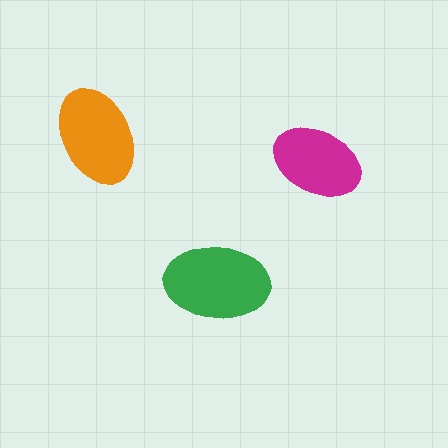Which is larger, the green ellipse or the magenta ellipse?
The green one.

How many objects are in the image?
There are 3 objects in the image.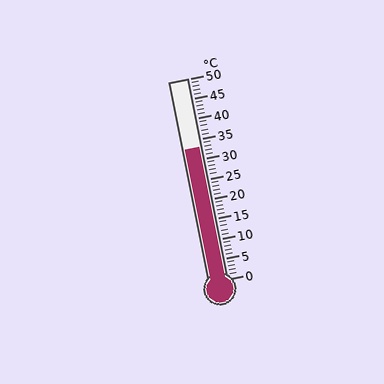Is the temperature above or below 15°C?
The temperature is above 15°C.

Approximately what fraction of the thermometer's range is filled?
The thermometer is filled to approximately 65% of its range.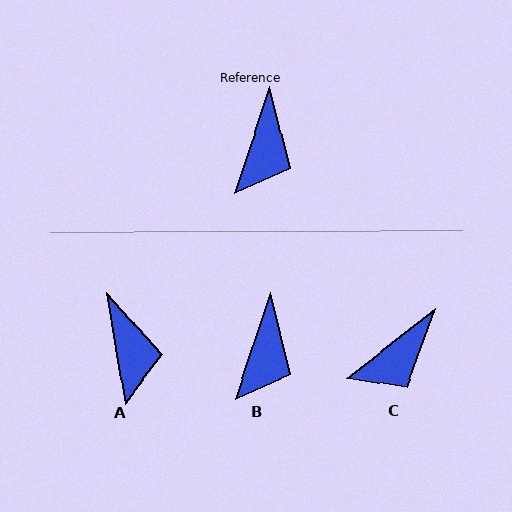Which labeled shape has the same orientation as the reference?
B.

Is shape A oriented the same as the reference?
No, it is off by about 28 degrees.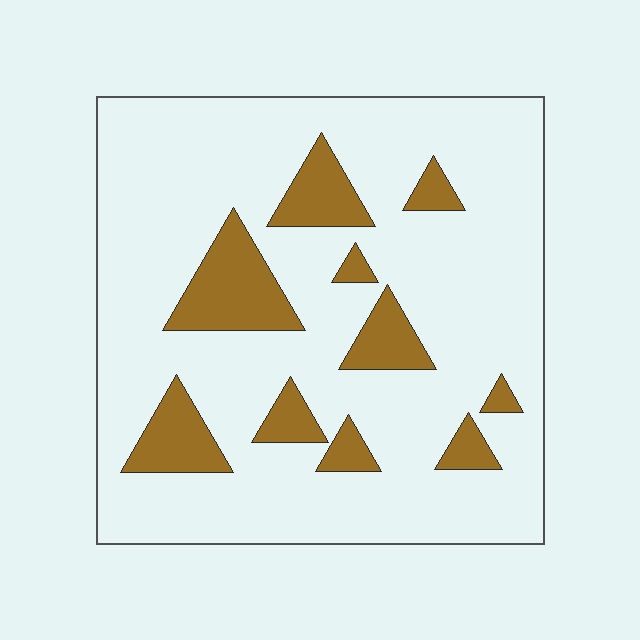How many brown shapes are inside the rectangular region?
10.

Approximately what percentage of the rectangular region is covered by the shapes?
Approximately 15%.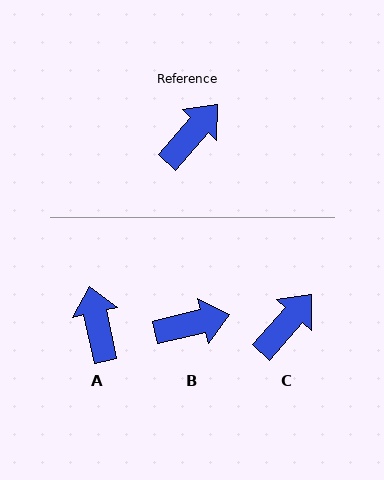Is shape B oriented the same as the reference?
No, it is off by about 36 degrees.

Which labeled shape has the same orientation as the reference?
C.